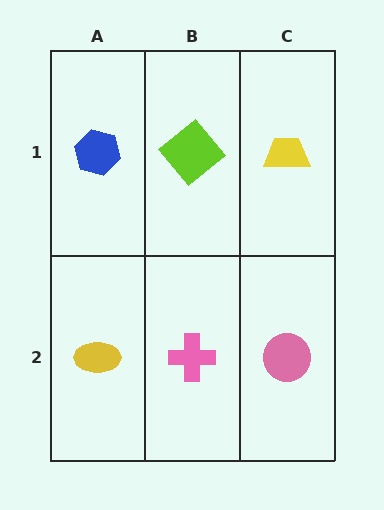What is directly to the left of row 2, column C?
A pink cross.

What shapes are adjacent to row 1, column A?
A yellow ellipse (row 2, column A), a lime diamond (row 1, column B).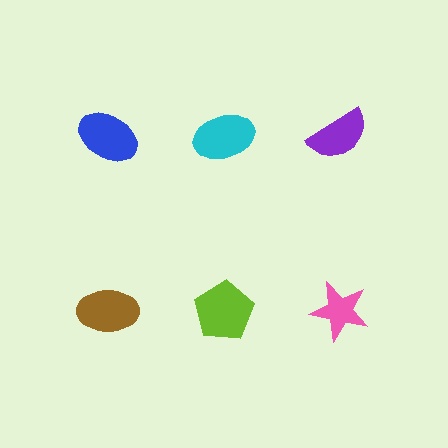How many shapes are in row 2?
3 shapes.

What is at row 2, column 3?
A pink star.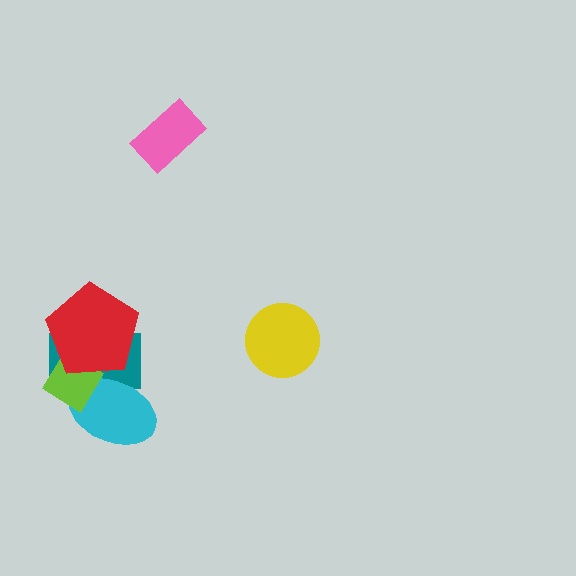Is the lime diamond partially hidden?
Yes, it is partially covered by another shape.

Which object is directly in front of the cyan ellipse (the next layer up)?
The lime diamond is directly in front of the cyan ellipse.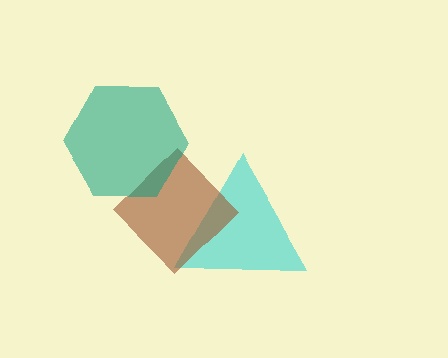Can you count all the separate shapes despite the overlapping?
Yes, there are 3 separate shapes.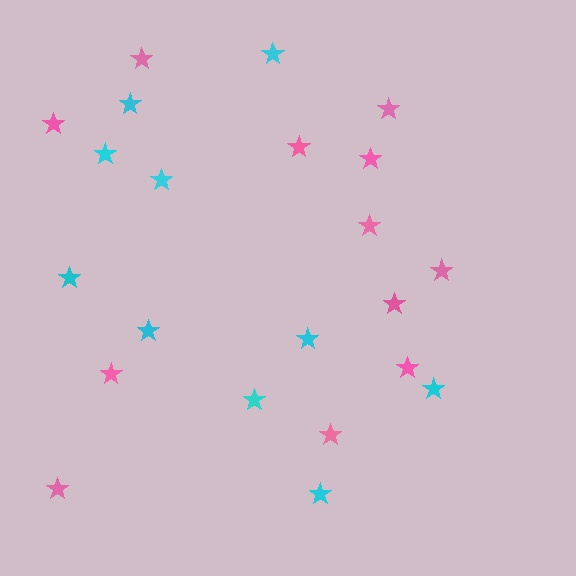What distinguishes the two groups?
There are 2 groups: one group of cyan stars (10) and one group of pink stars (12).